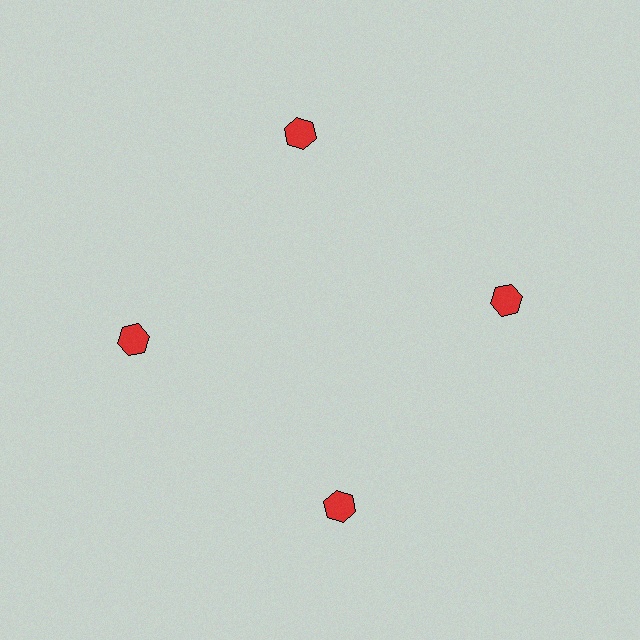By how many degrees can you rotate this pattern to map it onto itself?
The pattern maps onto itself every 90 degrees of rotation.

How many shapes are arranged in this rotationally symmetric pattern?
There are 4 shapes, arranged in 4 groups of 1.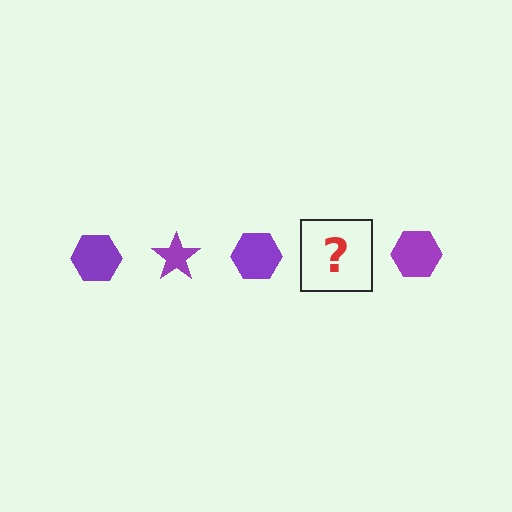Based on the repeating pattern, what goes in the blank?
The blank should be a purple star.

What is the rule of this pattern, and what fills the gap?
The rule is that the pattern cycles through hexagon, star shapes in purple. The gap should be filled with a purple star.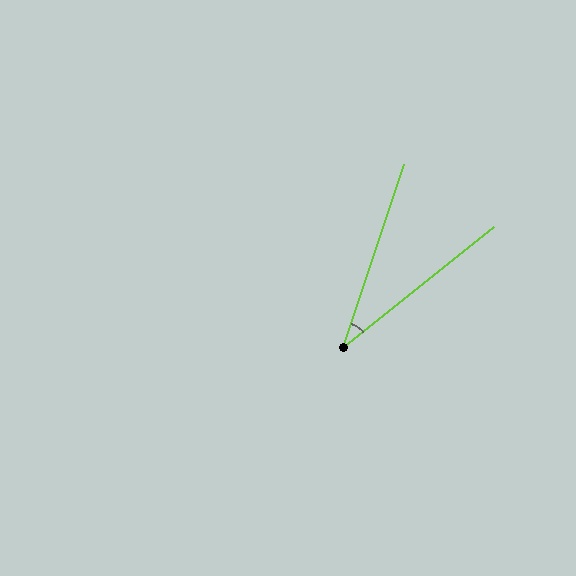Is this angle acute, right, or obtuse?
It is acute.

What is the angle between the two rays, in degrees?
Approximately 33 degrees.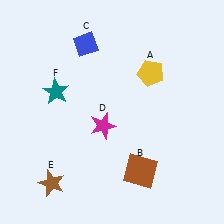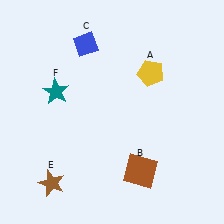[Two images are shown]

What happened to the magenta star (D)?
The magenta star (D) was removed in Image 2. It was in the bottom-left area of Image 1.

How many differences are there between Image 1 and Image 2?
There is 1 difference between the two images.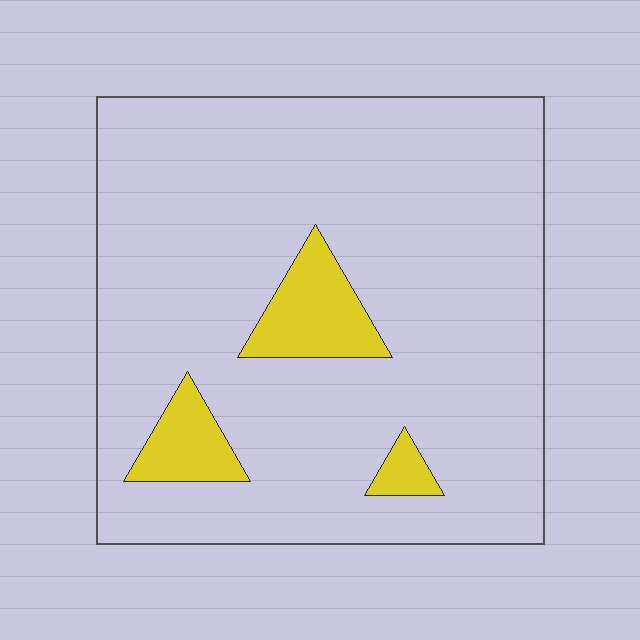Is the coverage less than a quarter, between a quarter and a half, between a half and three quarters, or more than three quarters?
Less than a quarter.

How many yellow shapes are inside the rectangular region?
3.